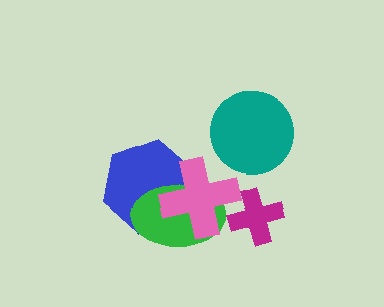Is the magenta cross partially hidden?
Yes, it is partially covered by another shape.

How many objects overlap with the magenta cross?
1 object overlaps with the magenta cross.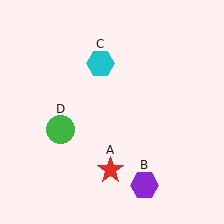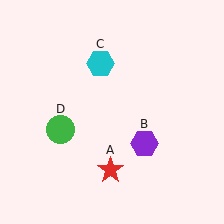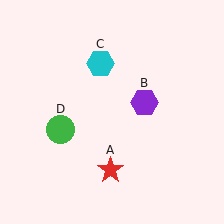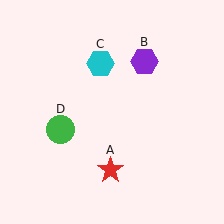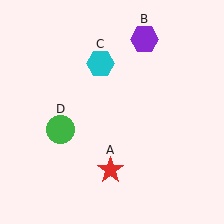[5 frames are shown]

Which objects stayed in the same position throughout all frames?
Red star (object A) and cyan hexagon (object C) and green circle (object D) remained stationary.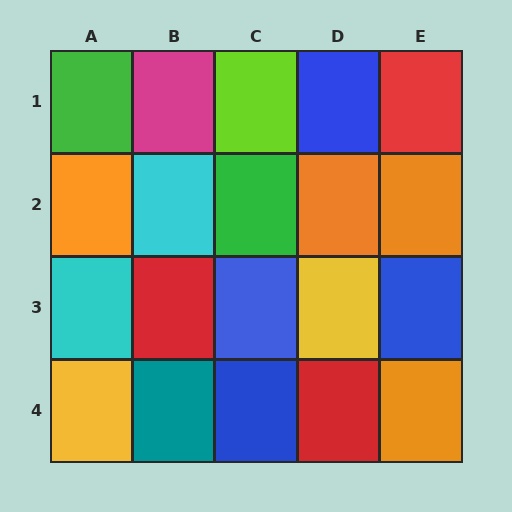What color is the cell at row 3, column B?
Red.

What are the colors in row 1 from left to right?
Green, magenta, lime, blue, red.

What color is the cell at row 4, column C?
Blue.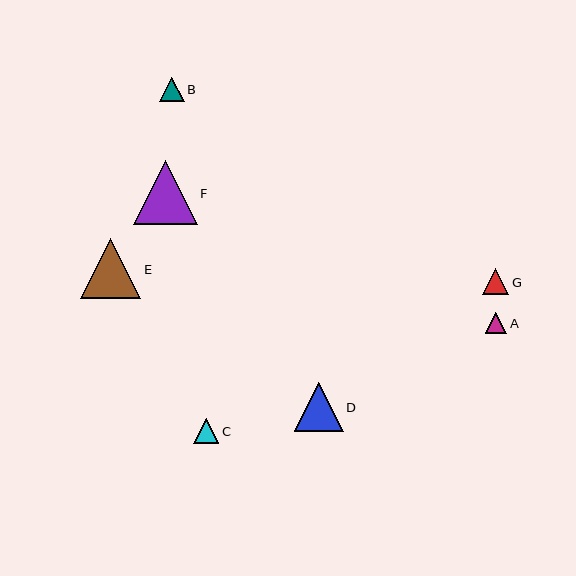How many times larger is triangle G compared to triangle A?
Triangle G is approximately 1.2 times the size of triangle A.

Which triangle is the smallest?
Triangle A is the smallest with a size of approximately 21 pixels.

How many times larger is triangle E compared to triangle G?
Triangle E is approximately 2.3 times the size of triangle G.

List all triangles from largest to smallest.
From largest to smallest: F, E, D, G, C, B, A.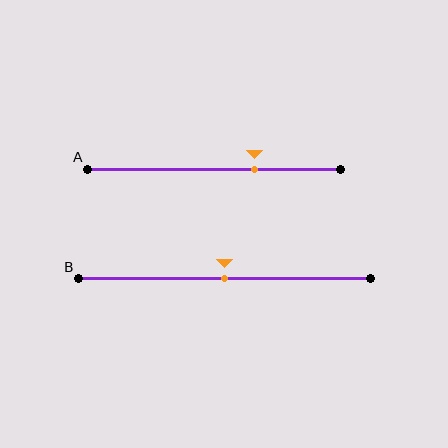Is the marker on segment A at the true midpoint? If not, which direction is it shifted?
No, the marker on segment A is shifted to the right by about 16% of the segment length.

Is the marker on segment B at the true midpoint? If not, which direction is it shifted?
Yes, the marker on segment B is at the true midpoint.